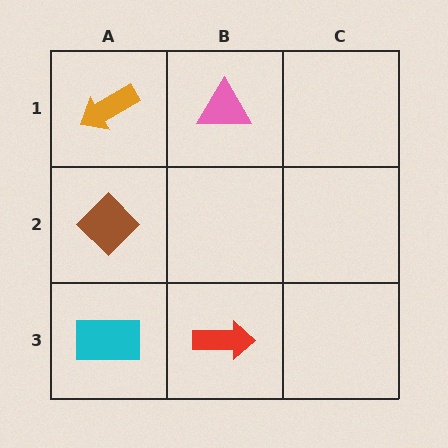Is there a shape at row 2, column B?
No, that cell is empty.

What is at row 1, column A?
An orange arrow.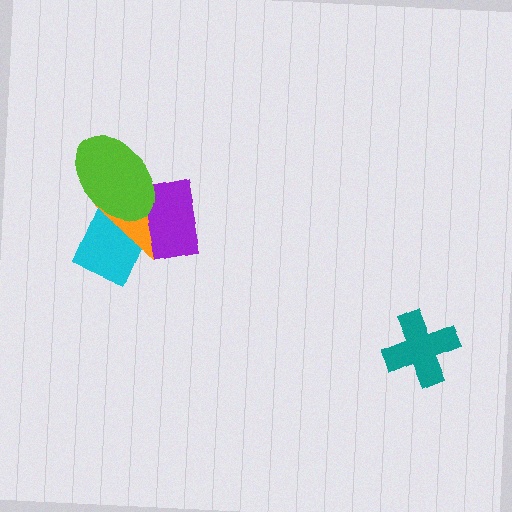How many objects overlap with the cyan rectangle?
3 objects overlap with the cyan rectangle.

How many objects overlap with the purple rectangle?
3 objects overlap with the purple rectangle.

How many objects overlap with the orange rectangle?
3 objects overlap with the orange rectangle.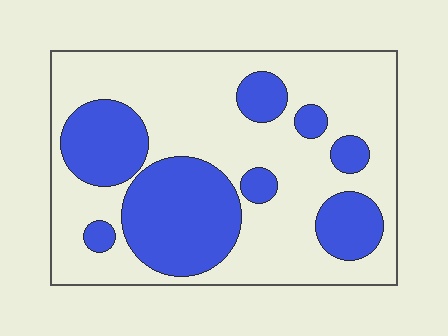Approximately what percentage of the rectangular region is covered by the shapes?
Approximately 35%.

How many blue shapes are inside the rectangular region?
8.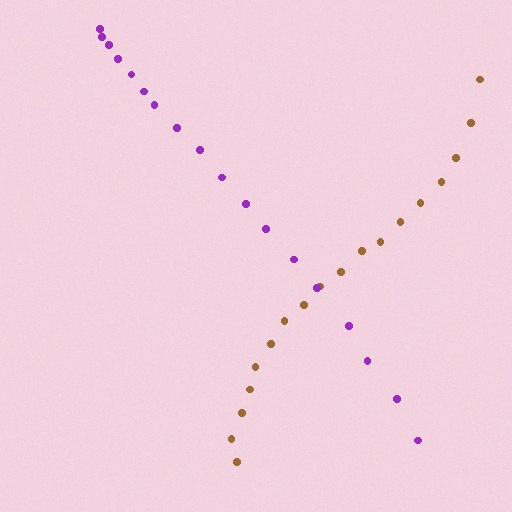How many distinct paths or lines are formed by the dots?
There are 2 distinct paths.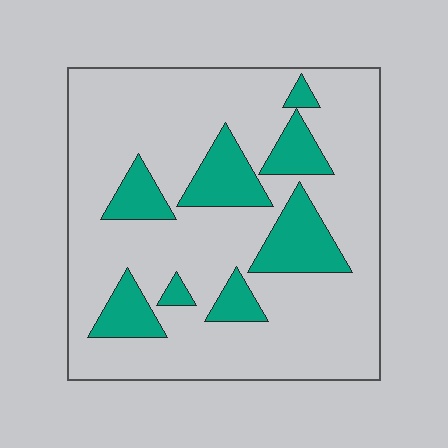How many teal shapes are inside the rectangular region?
8.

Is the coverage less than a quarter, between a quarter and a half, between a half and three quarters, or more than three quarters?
Less than a quarter.